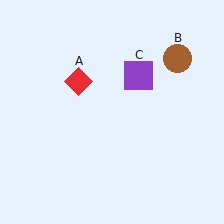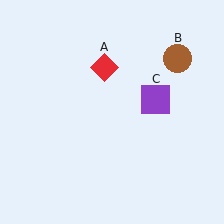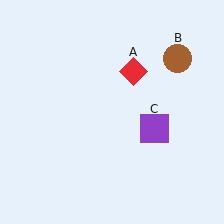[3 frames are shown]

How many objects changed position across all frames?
2 objects changed position: red diamond (object A), purple square (object C).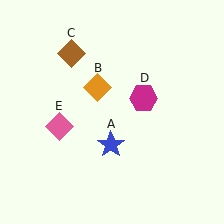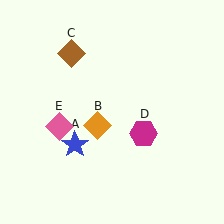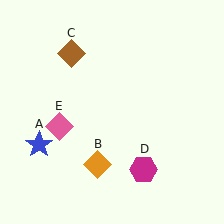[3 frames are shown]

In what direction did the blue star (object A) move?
The blue star (object A) moved left.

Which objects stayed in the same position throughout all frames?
Brown diamond (object C) and pink diamond (object E) remained stationary.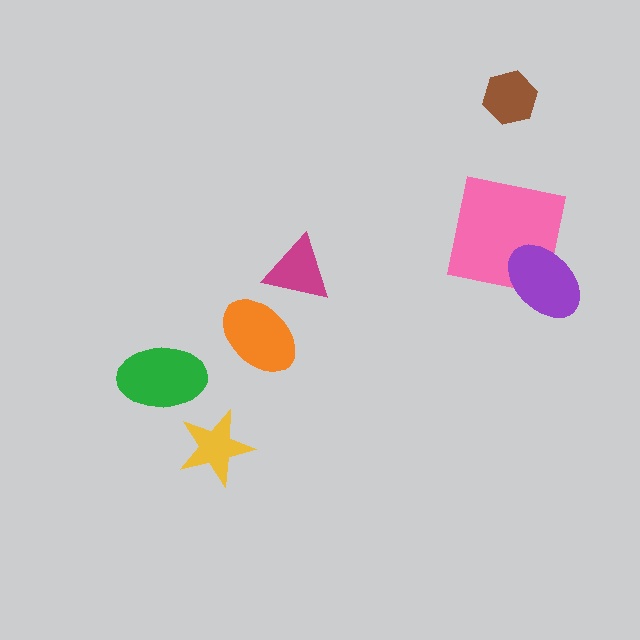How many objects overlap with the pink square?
1 object overlaps with the pink square.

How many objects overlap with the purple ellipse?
1 object overlaps with the purple ellipse.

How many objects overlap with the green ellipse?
0 objects overlap with the green ellipse.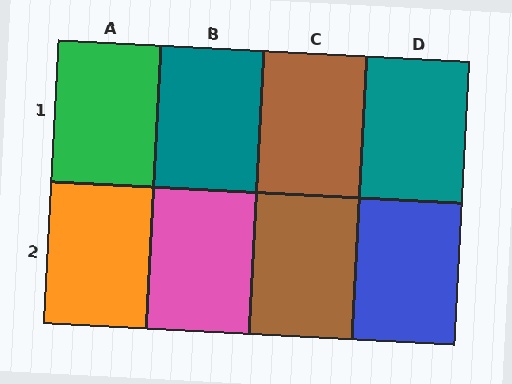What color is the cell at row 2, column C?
Brown.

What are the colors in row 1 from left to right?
Green, teal, brown, teal.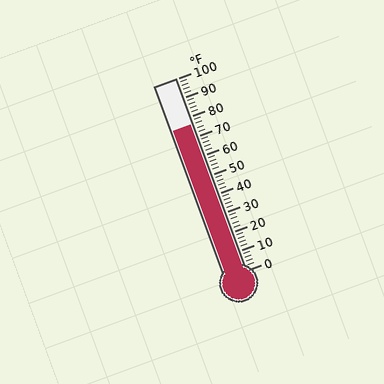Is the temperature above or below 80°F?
The temperature is below 80°F.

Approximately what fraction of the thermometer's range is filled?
The thermometer is filled to approximately 75% of its range.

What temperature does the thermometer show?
The thermometer shows approximately 76°F.